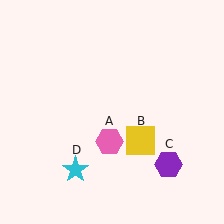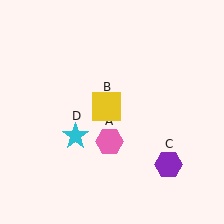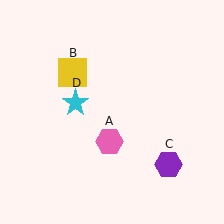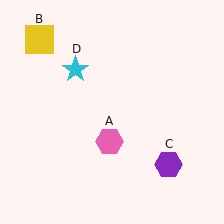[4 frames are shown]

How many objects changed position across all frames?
2 objects changed position: yellow square (object B), cyan star (object D).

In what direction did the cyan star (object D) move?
The cyan star (object D) moved up.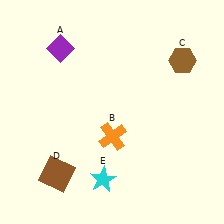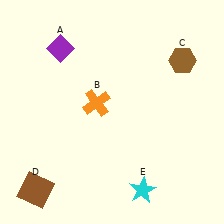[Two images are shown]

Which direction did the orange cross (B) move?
The orange cross (B) moved up.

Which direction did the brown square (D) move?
The brown square (D) moved left.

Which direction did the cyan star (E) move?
The cyan star (E) moved right.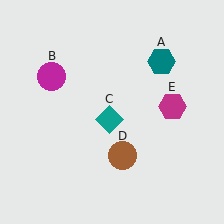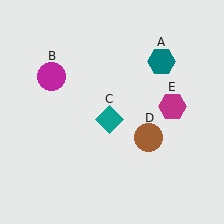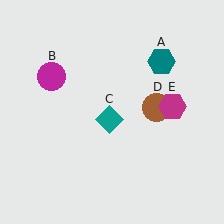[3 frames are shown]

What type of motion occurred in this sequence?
The brown circle (object D) rotated counterclockwise around the center of the scene.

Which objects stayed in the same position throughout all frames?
Teal hexagon (object A) and magenta circle (object B) and teal diamond (object C) and magenta hexagon (object E) remained stationary.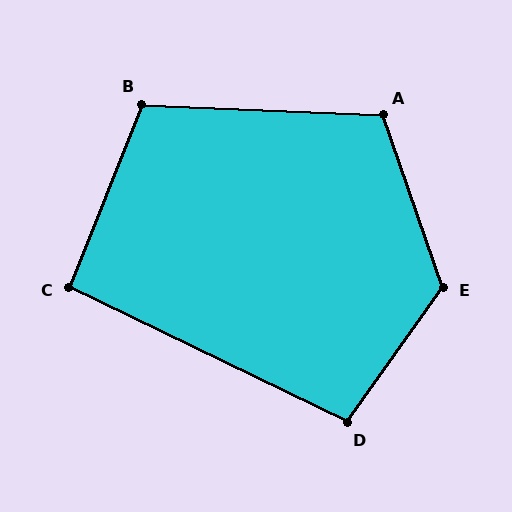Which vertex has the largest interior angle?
E, at approximately 126 degrees.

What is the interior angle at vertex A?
Approximately 112 degrees (obtuse).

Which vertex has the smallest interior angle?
C, at approximately 94 degrees.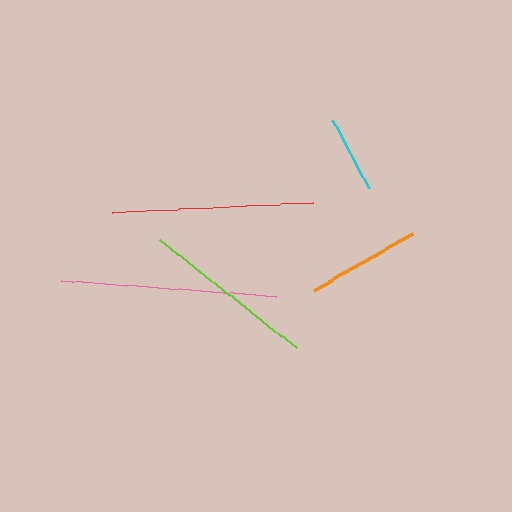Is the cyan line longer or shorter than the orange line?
The orange line is longer than the cyan line.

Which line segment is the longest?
The pink line is the longest at approximately 214 pixels.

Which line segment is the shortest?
The cyan line is the shortest at approximately 76 pixels.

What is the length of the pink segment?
The pink segment is approximately 214 pixels long.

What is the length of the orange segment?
The orange segment is approximately 114 pixels long.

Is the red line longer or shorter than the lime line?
The red line is longer than the lime line.